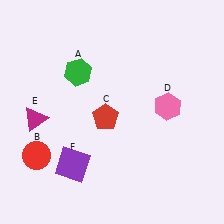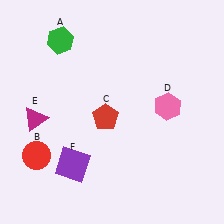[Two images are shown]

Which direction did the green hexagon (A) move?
The green hexagon (A) moved up.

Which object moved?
The green hexagon (A) moved up.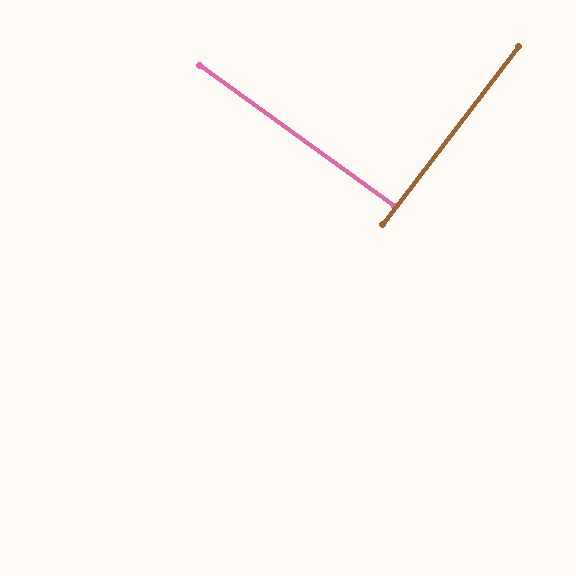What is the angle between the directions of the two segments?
Approximately 88 degrees.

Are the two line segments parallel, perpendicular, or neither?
Perpendicular — they meet at approximately 88°.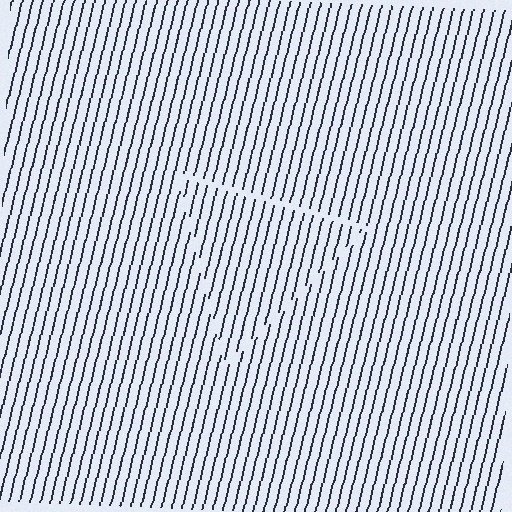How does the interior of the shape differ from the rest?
The interior of the shape contains the same grating, shifted by half a period — the contour is defined by the phase discontinuity where line-ends from the inner and outer gratings abut.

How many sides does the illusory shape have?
3 sides — the line-ends trace a triangle.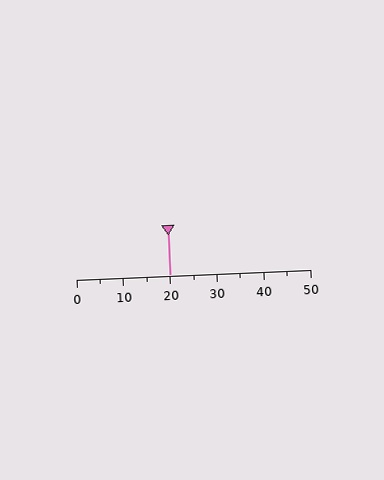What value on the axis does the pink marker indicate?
The marker indicates approximately 20.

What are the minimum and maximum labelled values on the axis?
The axis runs from 0 to 50.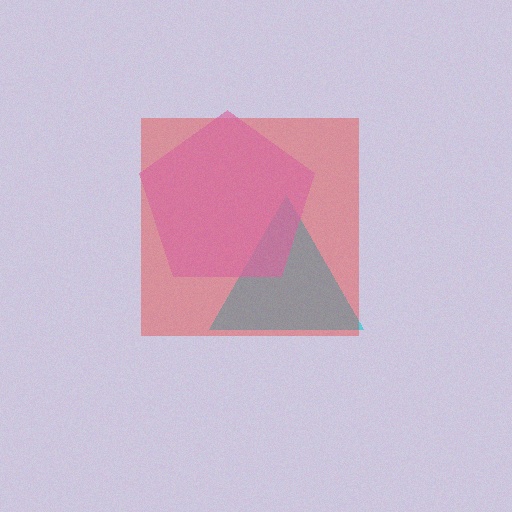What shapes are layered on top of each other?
The layered shapes are: a cyan triangle, a red square, a pink pentagon.